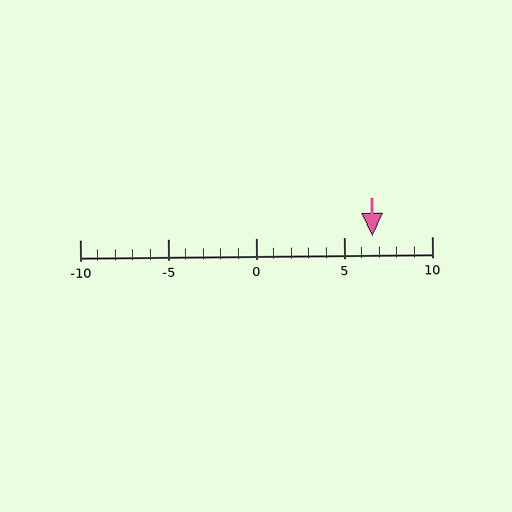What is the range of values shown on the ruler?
The ruler shows values from -10 to 10.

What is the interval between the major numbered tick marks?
The major tick marks are spaced 5 units apart.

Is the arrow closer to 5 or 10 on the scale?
The arrow is closer to 5.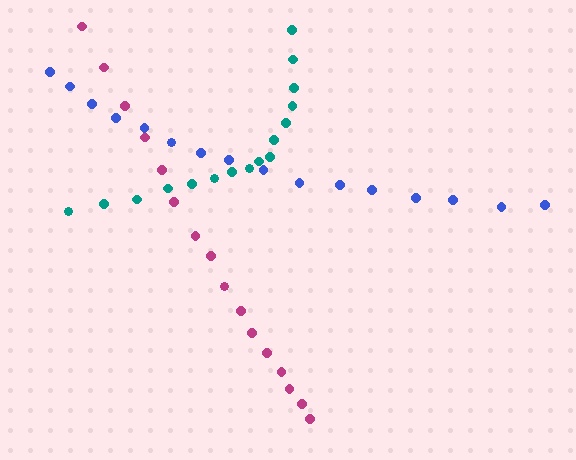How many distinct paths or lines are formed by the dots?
There are 3 distinct paths.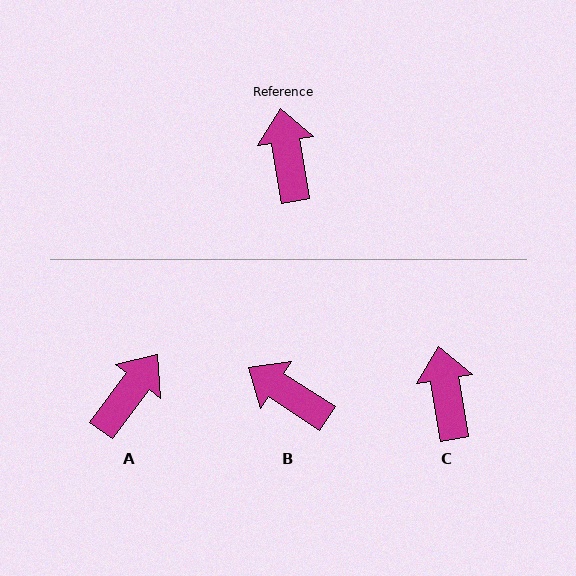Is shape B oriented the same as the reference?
No, it is off by about 48 degrees.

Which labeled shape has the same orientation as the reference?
C.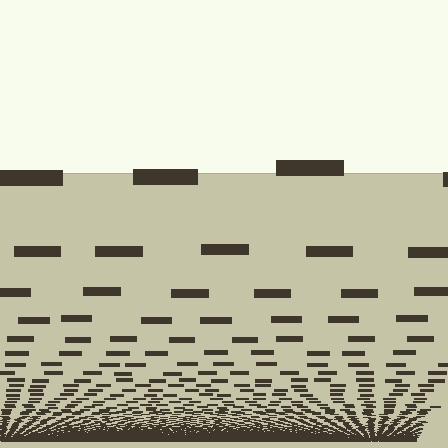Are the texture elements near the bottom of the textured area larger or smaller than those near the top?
Smaller. The gradient is inverted — elements near the bottom are smaller and denser.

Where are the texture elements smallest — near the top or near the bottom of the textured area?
Near the bottom.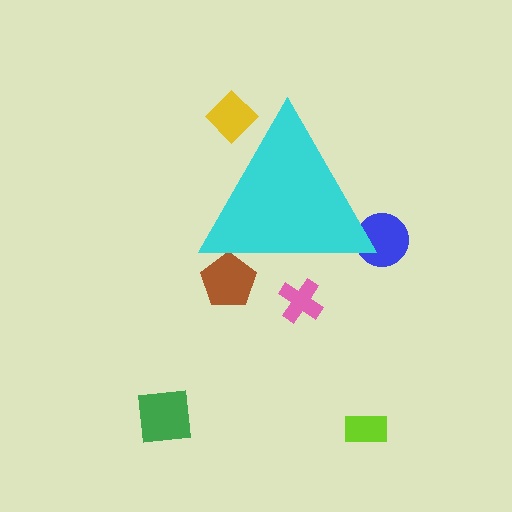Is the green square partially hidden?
No, the green square is fully visible.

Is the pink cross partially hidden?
Yes, the pink cross is partially hidden behind the cyan triangle.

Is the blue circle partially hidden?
Yes, the blue circle is partially hidden behind the cyan triangle.